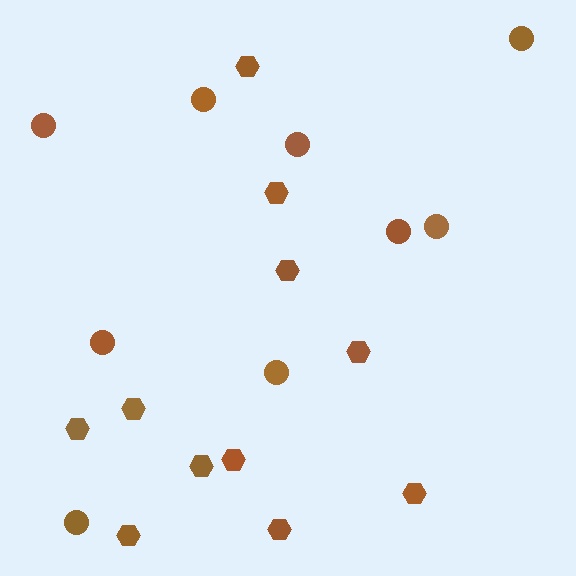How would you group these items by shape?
There are 2 groups: one group of hexagons (11) and one group of circles (9).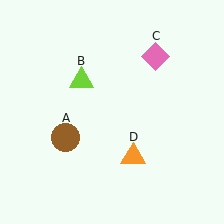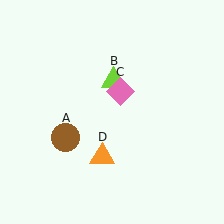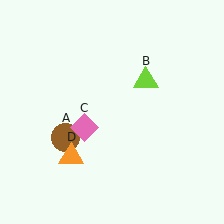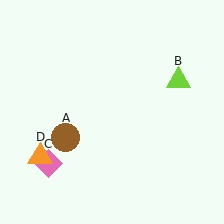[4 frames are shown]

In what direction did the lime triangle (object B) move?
The lime triangle (object B) moved right.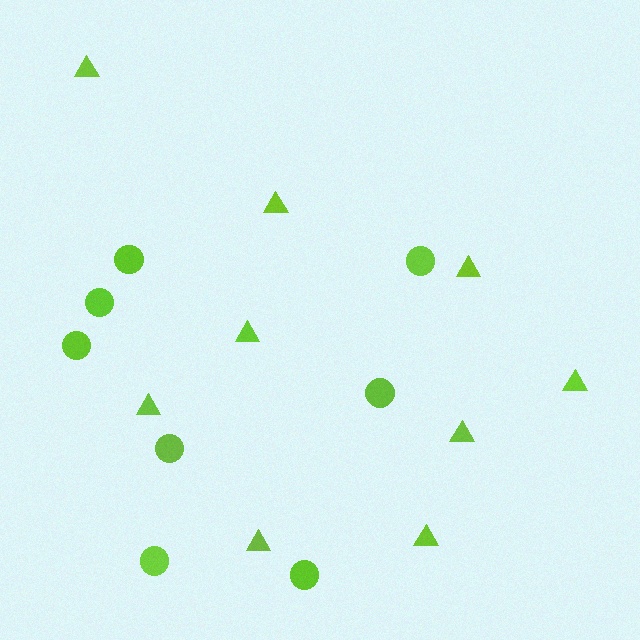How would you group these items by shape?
There are 2 groups: one group of circles (8) and one group of triangles (9).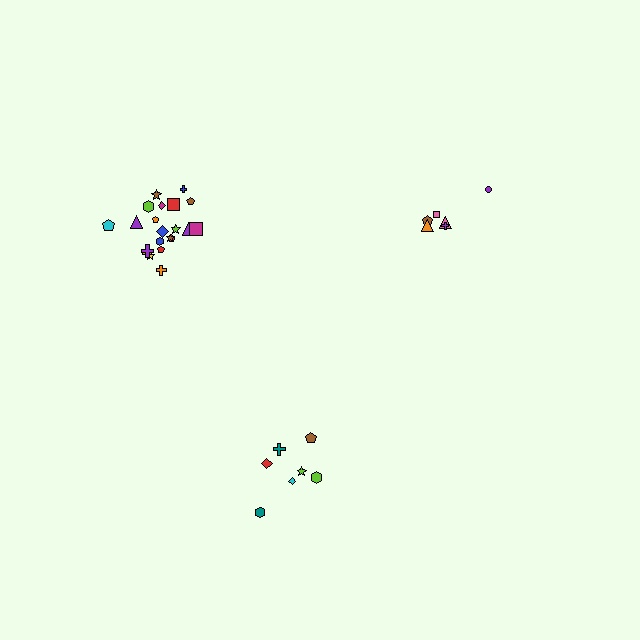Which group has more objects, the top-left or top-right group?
The top-left group.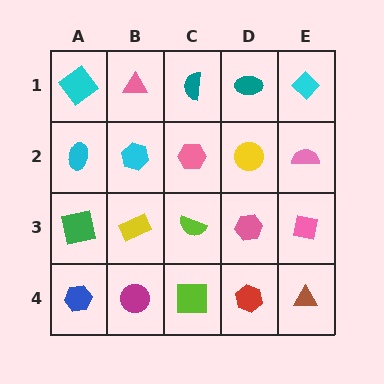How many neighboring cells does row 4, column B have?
3.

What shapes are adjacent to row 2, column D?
A teal ellipse (row 1, column D), a pink hexagon (row 3, column D), a pink hexagon (row 2, column C), a pink semicircle (row 2, column E).